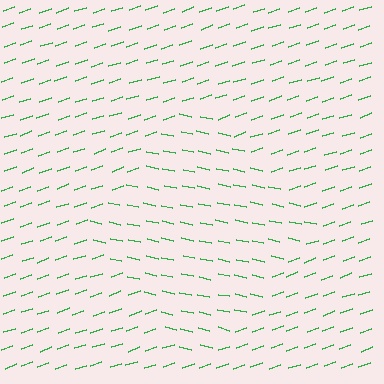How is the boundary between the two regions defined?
The boundary is defined purely by a change in line orientation (approximately 31 degrees difference). All lines are the same color and thickness.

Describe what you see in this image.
The image is filled with small green line segments. A diamond region in the image has lines oriented differently from the surrounding lines, creating a visible texture boundary.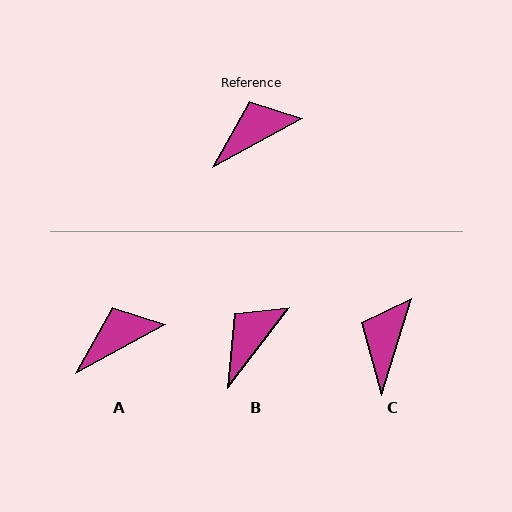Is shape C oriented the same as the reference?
No, it is off by about 44 degrees.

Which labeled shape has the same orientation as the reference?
A.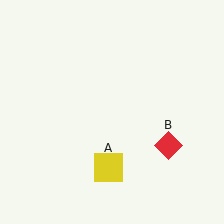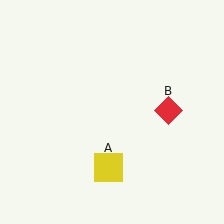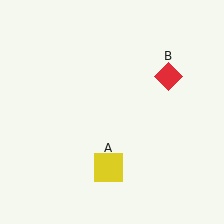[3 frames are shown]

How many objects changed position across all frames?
1 object changed position: red diamond (object B).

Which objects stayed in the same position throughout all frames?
Yellow square (object A) remained stationary.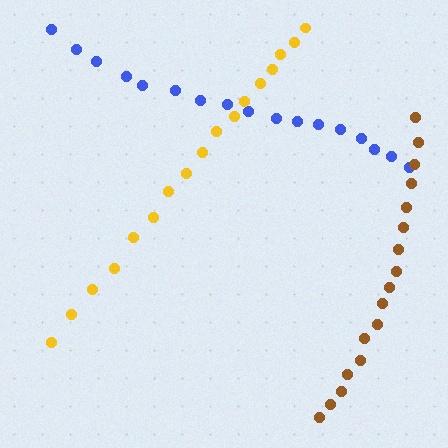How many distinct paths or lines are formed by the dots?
There are 3 distinct paths.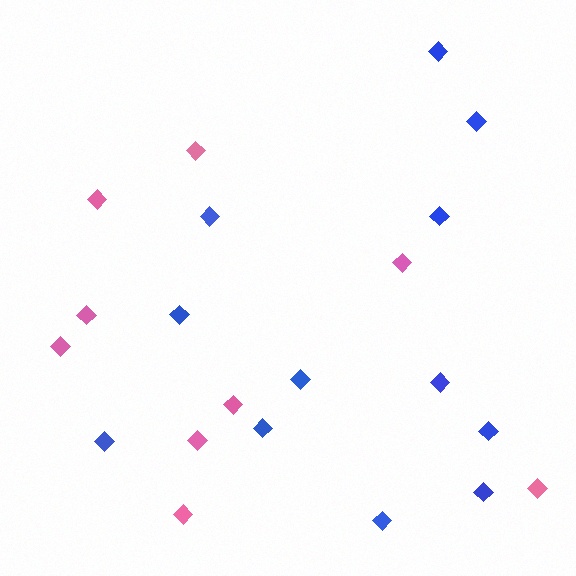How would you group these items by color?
There are 2 groups: one group of pink diamonds (9) and one group of blue diamonds (12).